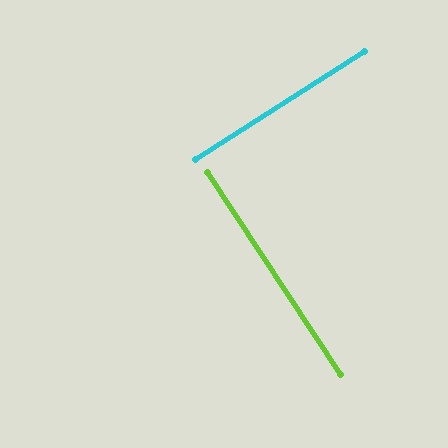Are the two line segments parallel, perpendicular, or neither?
Perpendicular — they meet at approximately 89°.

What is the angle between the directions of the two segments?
Approximately 89 degrees.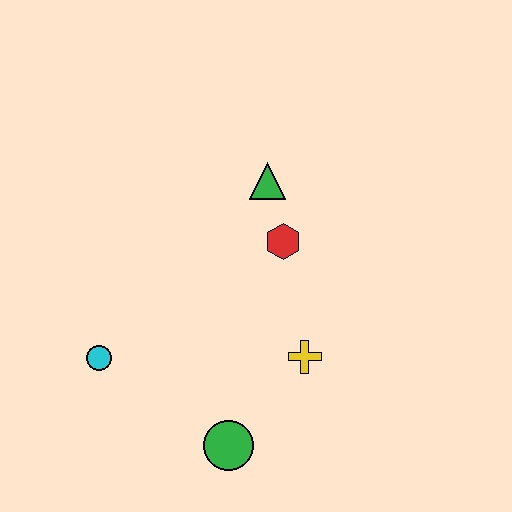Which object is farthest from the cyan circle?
The green triangle is farthest from the cyan circle.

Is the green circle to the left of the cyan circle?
No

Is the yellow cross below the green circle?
No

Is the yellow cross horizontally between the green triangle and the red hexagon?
No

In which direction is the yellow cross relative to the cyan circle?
The yellow cross is to the right of the cyan circle.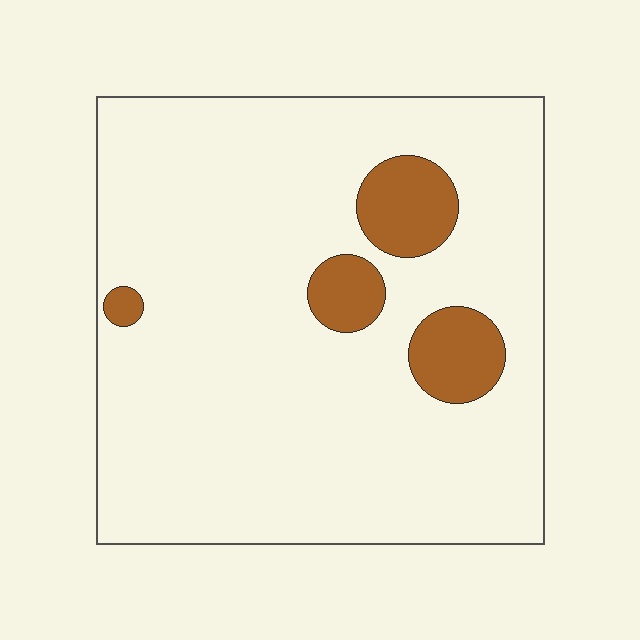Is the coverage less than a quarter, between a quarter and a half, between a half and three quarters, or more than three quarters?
Less than a quarter.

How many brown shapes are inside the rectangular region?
4.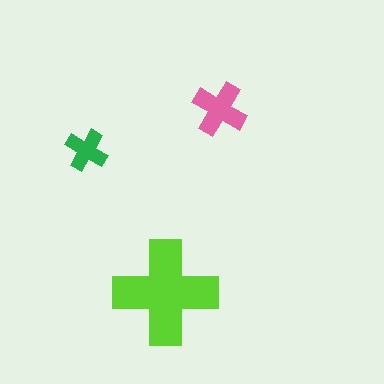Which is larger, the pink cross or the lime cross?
The lime one.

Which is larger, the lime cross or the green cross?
The lime one.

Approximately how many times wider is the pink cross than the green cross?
About 1.5 times wider.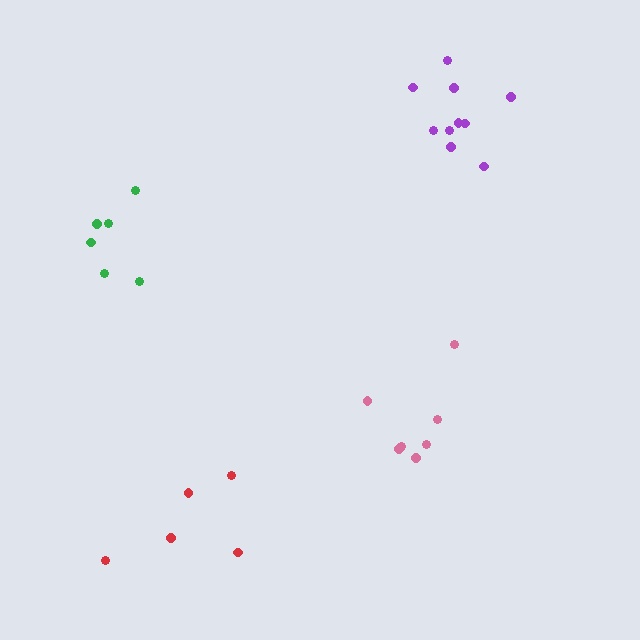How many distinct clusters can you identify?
There are 4 distinct clusters.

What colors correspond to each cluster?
The clusters are colored: pink, purple, green, red.